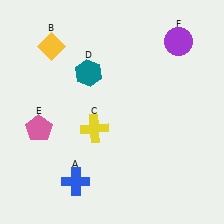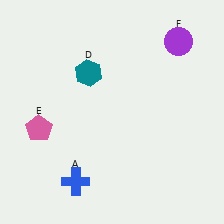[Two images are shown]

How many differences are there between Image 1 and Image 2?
There are 2 differences between the two images.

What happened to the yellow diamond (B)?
The yellow diamond (B) was removed in Image 2. It was in the top-left area of Image 1.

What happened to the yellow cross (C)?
The yellow cross (C) was removed in Image 2. It was in the bottom-left area of Image 1.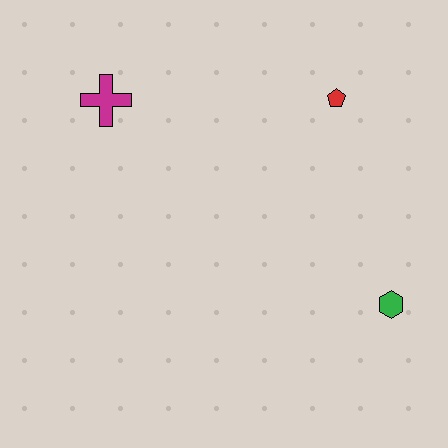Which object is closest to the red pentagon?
The green hexagon is closest to the red pentagon.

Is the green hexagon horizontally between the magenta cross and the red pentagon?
No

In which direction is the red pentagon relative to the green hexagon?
The red pentagon is above the green hexagon.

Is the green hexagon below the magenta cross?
Yes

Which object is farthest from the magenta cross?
The green hexagon is farthest from the magenta cross.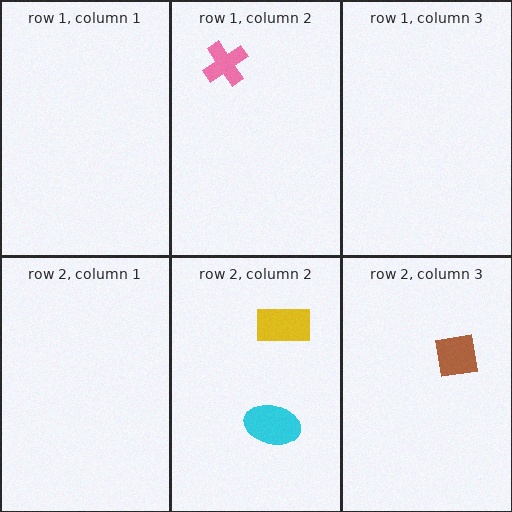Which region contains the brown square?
The row 2, column 3 region.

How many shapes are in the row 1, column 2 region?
1.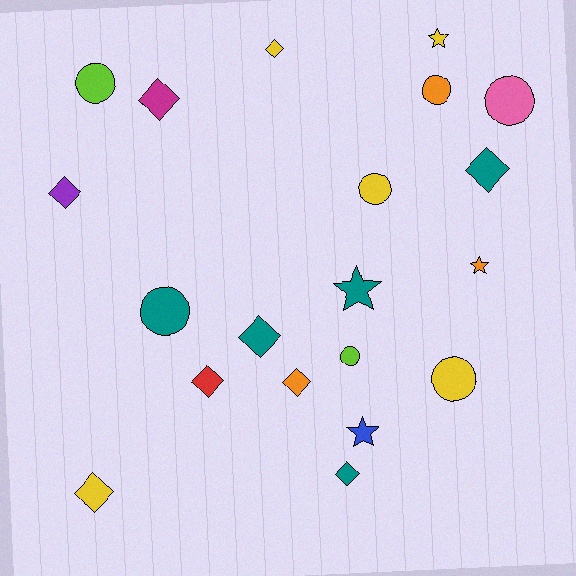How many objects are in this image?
There are 20 objects.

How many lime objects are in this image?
There are 2 lime objects.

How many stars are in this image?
There are 4 stars.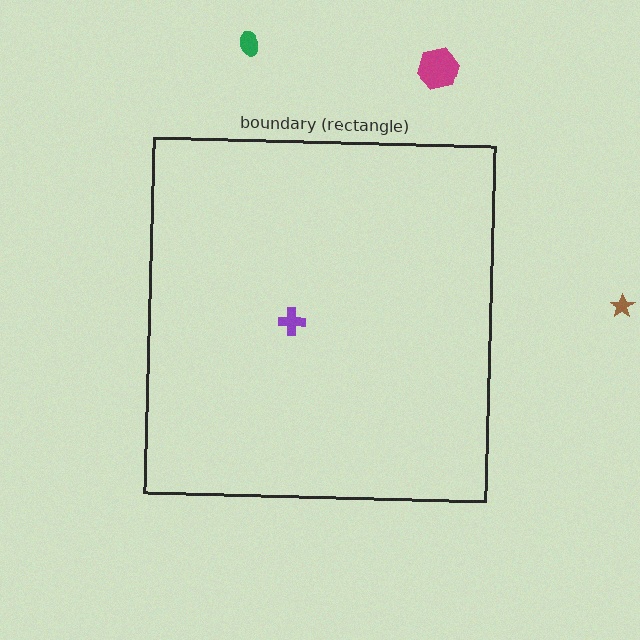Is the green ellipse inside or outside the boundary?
Outside.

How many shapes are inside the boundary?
1 inside, 3 outside.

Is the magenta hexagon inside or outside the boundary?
Outside.